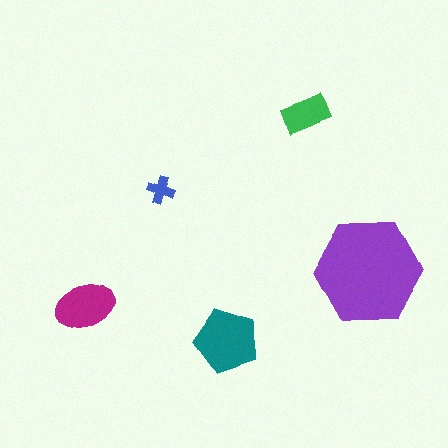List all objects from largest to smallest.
The purple hexagon, the teal pentagon, the magenta ellipse, the green rectangle, the blue cross.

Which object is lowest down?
The teal pentagon is bottommost.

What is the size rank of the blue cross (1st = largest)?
5th.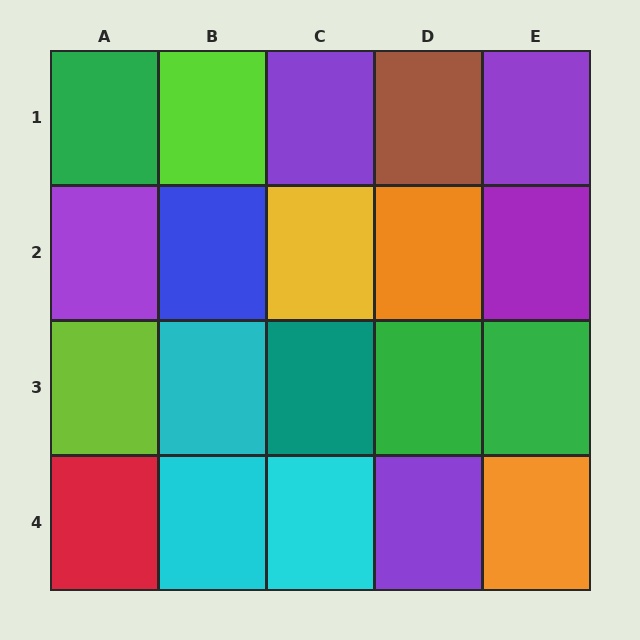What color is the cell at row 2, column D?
Orange.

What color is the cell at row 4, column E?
Orange.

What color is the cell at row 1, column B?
Lime.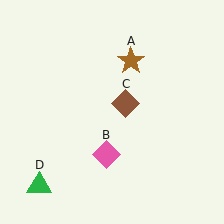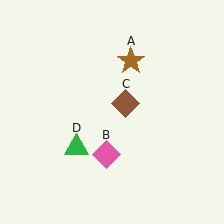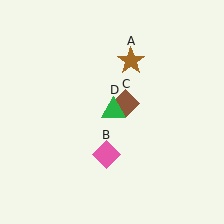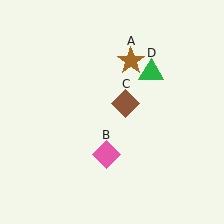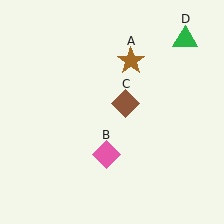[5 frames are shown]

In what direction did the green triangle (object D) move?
The green triangle (object D) moved up and to the right.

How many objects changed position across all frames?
1 object changed position: green triangle (object D).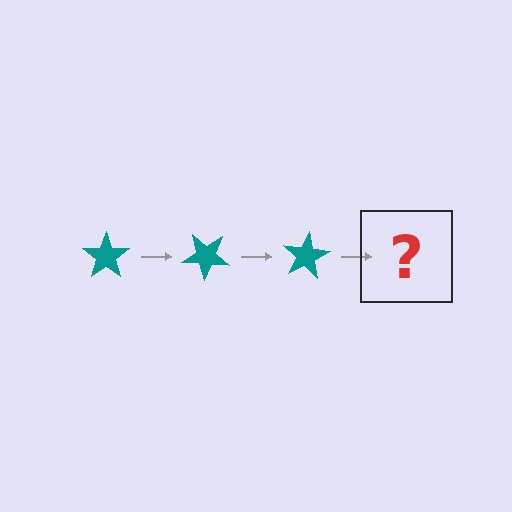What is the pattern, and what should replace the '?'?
The pattern is that the star rotates 40 degrees each step. The '?' should be a teal star rotated 120 degrees.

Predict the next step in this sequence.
The next step is a teal star rotated 120 degrees.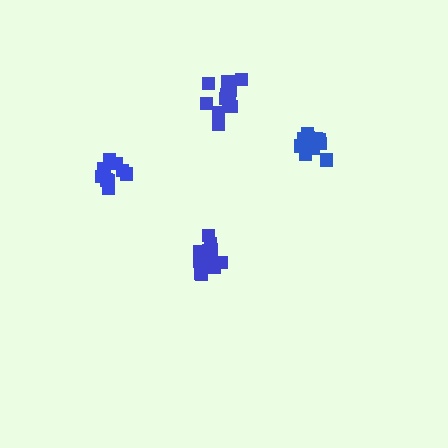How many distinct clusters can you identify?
There are 4 distinct clusters.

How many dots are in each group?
Group 1: 11 dots, Group 2: 12 dots, Group 3: 9 dots, Group 4: 11 dots (43 total).